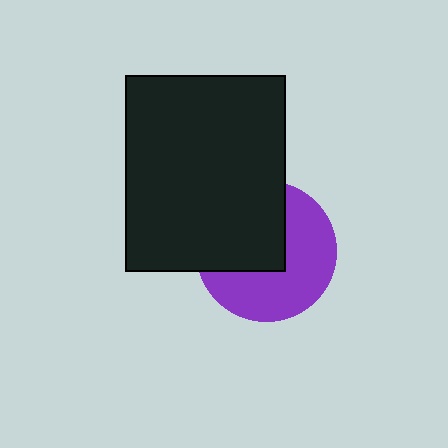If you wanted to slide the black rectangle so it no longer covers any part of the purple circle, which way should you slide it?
Slide it toward the upper-left — that is the most direct way to separate the two shapes.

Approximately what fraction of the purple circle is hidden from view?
Roughly 45% of the purple circle is hidden behind the black rectangle.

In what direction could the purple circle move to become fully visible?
The purple circle could move toward the lower-right. That would shift it out from behind the black rectangle entirely.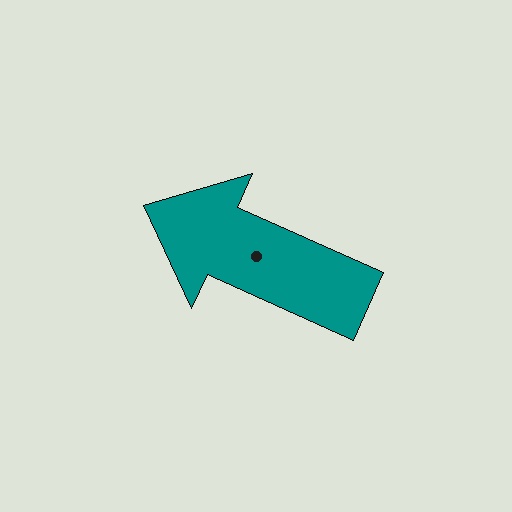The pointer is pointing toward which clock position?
Roughly 10 o'clock.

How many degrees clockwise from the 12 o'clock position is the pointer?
Approximately 294 degrees.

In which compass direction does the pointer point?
Northwest.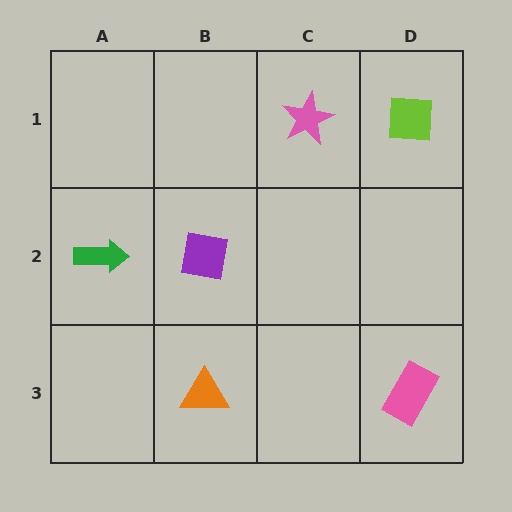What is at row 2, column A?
A green arrow.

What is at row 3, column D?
A pink rectangle.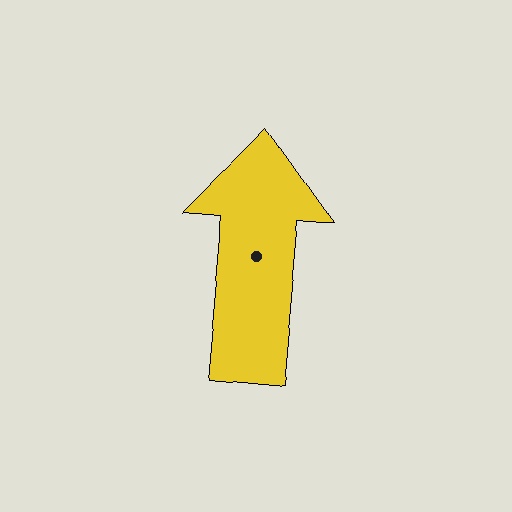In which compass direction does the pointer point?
North.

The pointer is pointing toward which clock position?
Roughly 12 o'clock.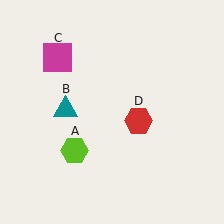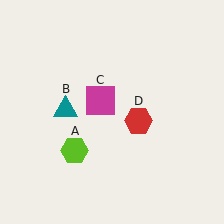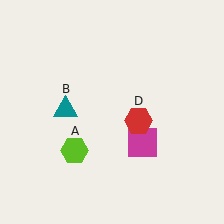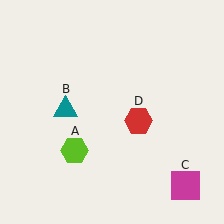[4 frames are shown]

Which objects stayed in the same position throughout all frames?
Lime hexagon (object A) and teal triangle (object B) and red hexagon (object D) remained stationary.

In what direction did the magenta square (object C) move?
The magenta square (object C) moved down and to the right.